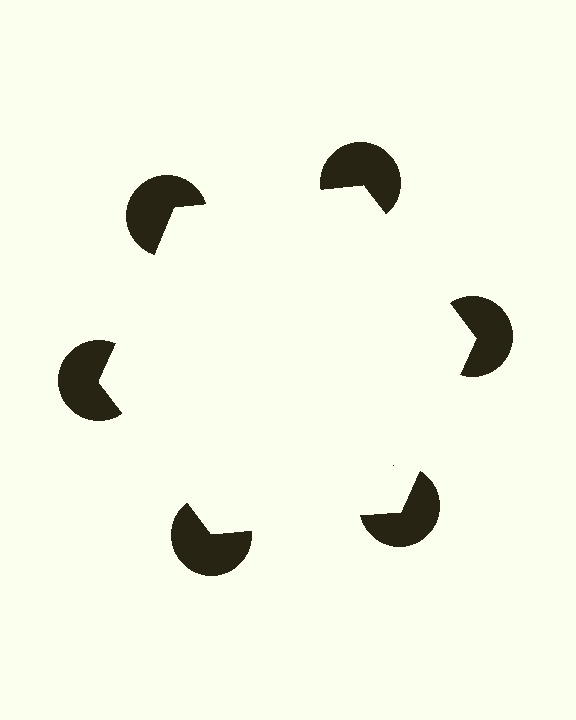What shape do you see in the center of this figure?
An illusory hexagon — its edges are inferred from the aligned wedge cuts in the pac-man discs, not physically drawn.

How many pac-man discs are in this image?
There are 6 — one at each vertex of the illusory hexagon.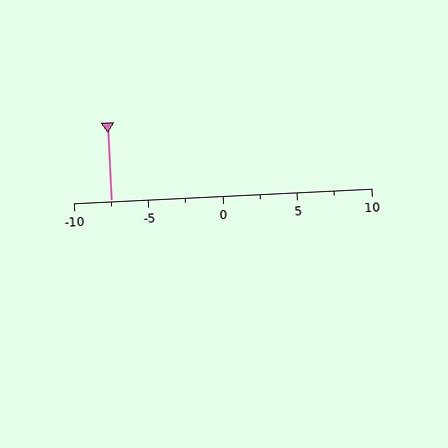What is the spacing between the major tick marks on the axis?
The major ticks are spaced 5 apart.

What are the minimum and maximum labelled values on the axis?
The axis runs from -10 to 10.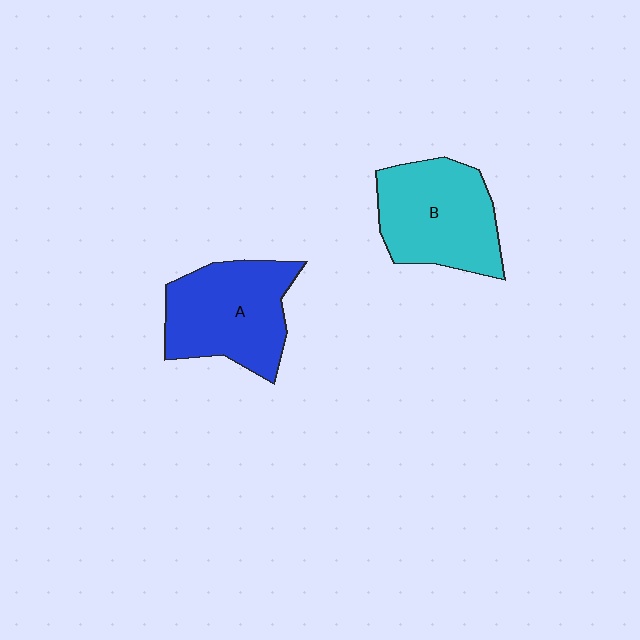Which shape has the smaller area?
Shape B (cyan).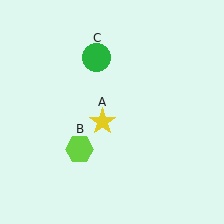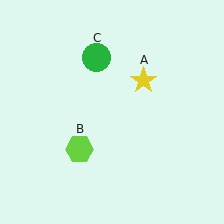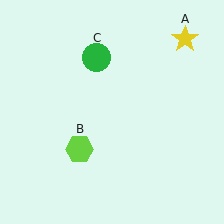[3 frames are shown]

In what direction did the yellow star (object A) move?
The yellow star (object A) moved up and to the right.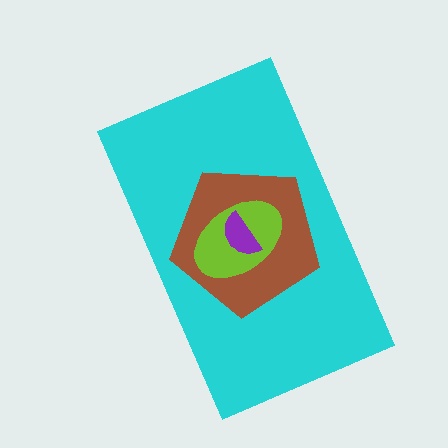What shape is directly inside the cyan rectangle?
The brown pentagon.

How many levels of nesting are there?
4.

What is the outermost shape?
The cyan rectangle.